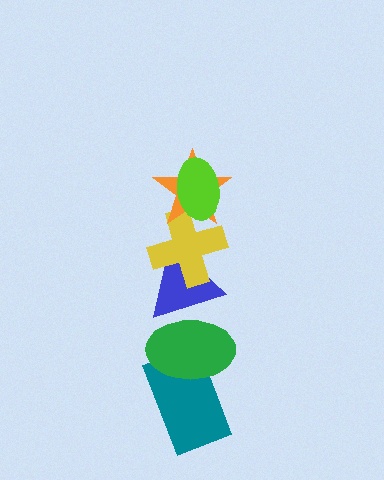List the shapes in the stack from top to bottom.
From top to bottom: the lime ellipse, the orange star, the yellow cross, the blue triangle, the green ellipse, the teal rectangle.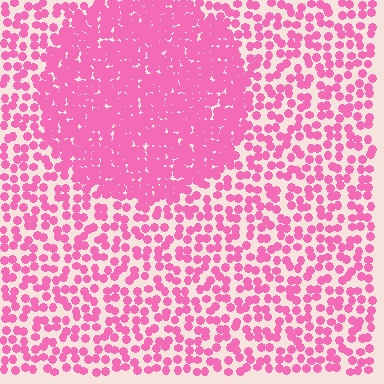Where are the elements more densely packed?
The elements are more densely packed inside the circle boundary.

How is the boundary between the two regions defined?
The boundary is defined by a change in element density (approximately 2.3x ratio). All elements are the same color, size, and shape.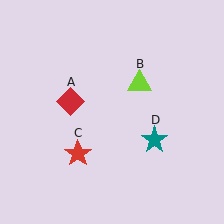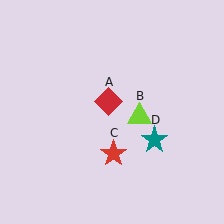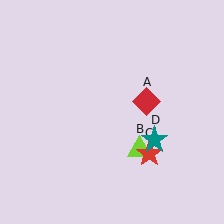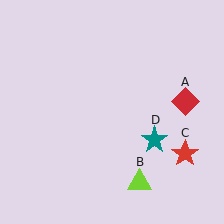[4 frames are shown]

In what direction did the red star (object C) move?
The red star (object C) moved right.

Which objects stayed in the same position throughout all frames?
Teal star (object D) remained stationary.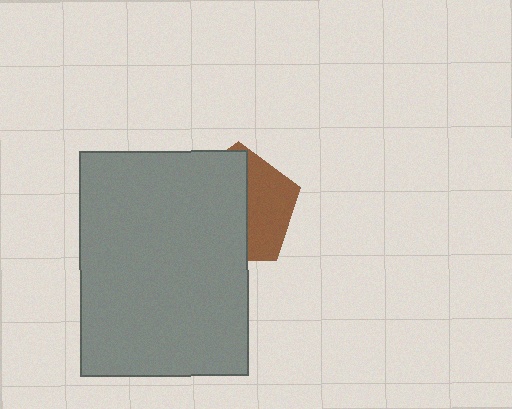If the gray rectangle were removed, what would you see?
You would see the complete brown pentagon.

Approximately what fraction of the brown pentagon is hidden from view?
Roughly 60% of the brown pentagon is hidden behind the gray rectangle.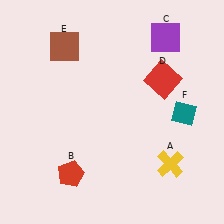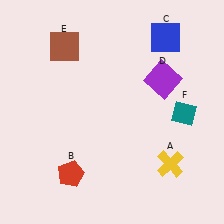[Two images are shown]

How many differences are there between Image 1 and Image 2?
There are 2 differences between the two images.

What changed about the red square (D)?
In Image 1, D is red. In Image 2, it changed to purple.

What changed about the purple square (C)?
In Image 1, C is purple. In Image 2, it changed to blue.